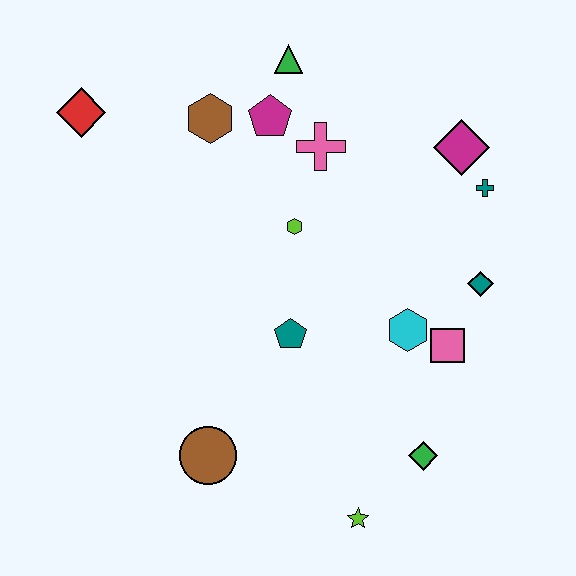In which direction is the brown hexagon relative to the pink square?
The brown hexagon is to the left of the pink square.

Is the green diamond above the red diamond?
No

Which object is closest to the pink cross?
The magenta pentagon is closest to the pink cross.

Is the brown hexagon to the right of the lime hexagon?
No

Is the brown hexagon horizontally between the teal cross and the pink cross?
No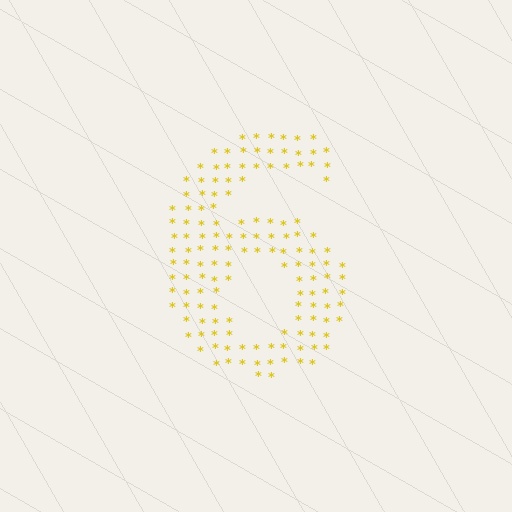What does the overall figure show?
The overall figure shows the digit 6.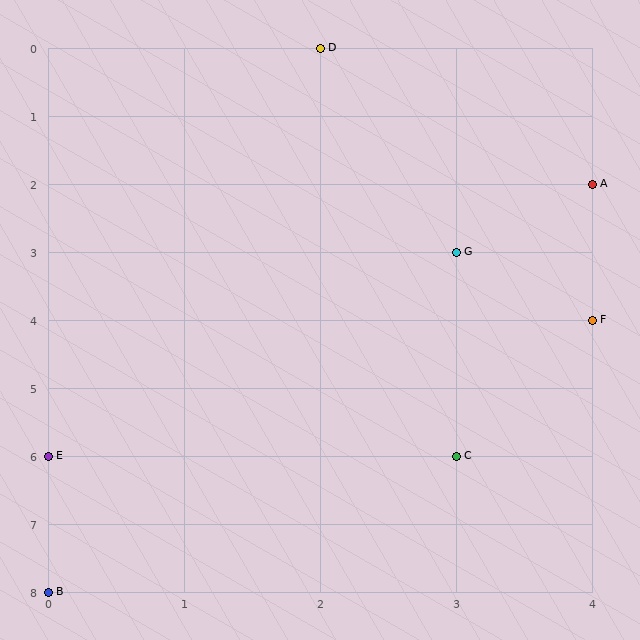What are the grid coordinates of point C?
Point C is at grid coordinates (3, 6).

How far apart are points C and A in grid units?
Points C and A are 1 column and 4 rows apart (about 4.1 grid units diagonally).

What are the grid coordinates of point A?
Point A is at grid coordinates (4, 2).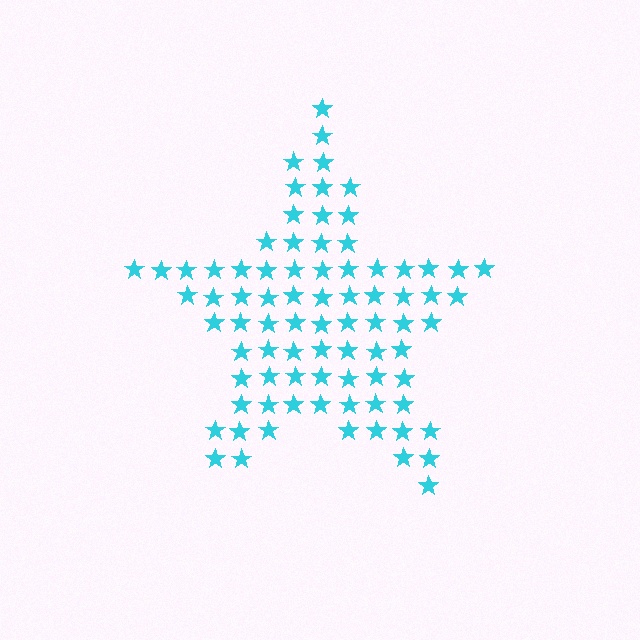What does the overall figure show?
The overall figure shows a star.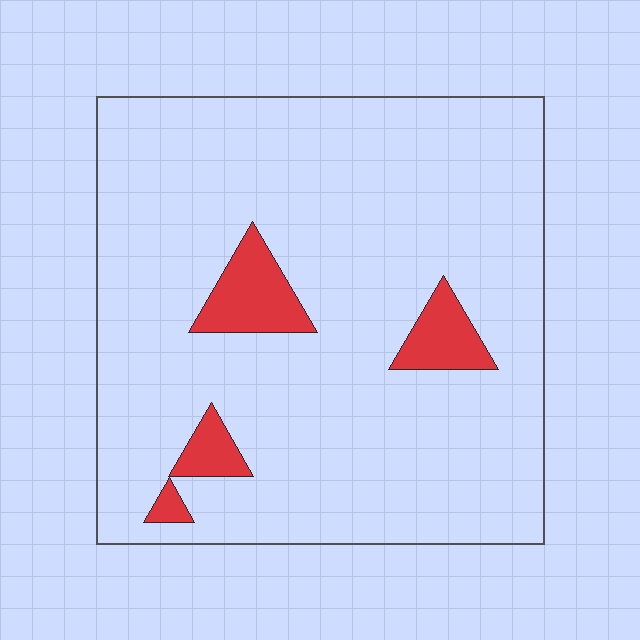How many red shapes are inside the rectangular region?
4.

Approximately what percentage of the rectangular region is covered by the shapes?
Approximately 10%.